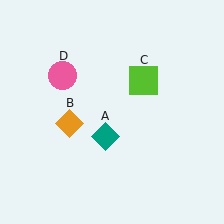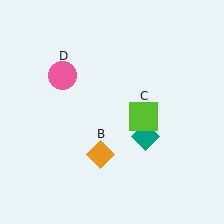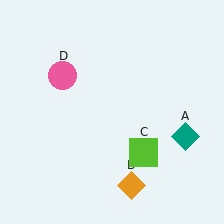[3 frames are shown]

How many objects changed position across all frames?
3 objects changed position: teal diamond (object A), orange diamond (object B), lime square (object C).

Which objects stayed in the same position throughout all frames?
Pink circle (object D) remained stationary.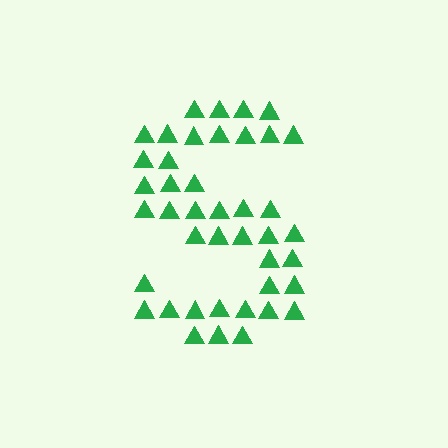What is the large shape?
The large shape is the letter S.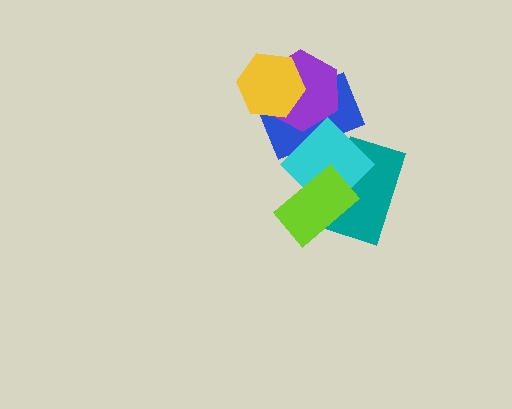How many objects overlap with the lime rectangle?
2 objects overlap with the lime rectangle.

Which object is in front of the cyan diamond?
The lime rectangle is in front of the cyan diamond.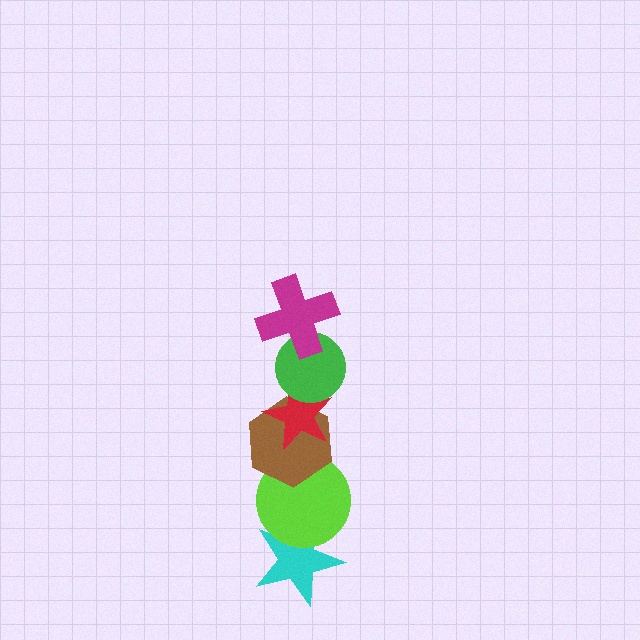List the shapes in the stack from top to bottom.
From top to bottom: the magenta cross, the green circle, the red star, the brown hexagon, the lime circle, the cyan star.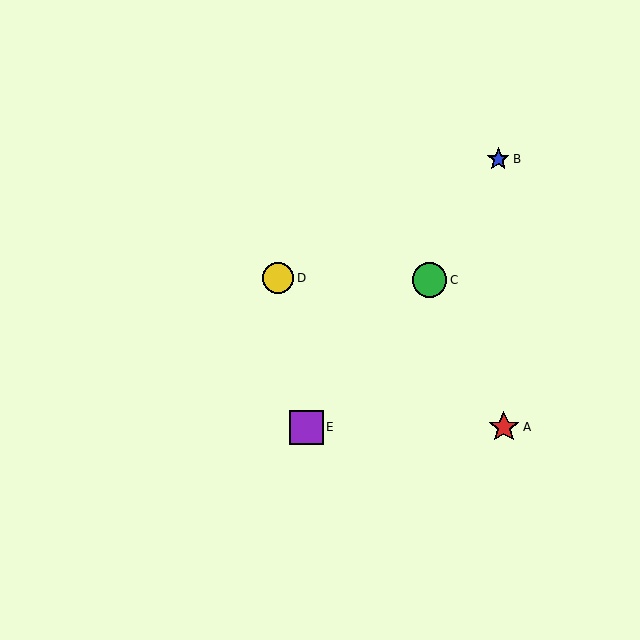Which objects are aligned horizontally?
Objects A, E are aligned horizontally.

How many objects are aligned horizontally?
2 objects (A, E) are aligned horizontally.